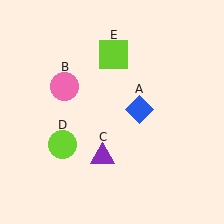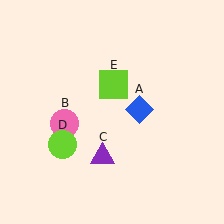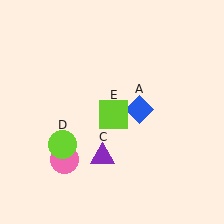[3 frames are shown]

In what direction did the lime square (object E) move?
The lime square (object E) moved down.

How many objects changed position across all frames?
2 objects changed position: pink circle (object B), lime square (object E).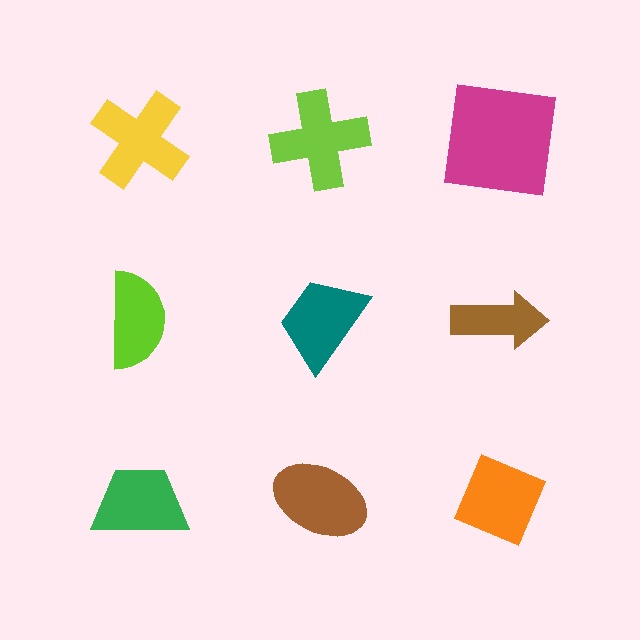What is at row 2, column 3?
A brown arrow.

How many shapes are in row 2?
3 shapes.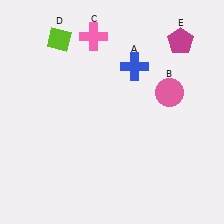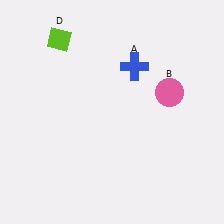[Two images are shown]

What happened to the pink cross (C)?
The pink cross (C) was removed in Image 2. It was in the top-left area of Image 1.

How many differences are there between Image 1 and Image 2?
There are 2 differences between the two images.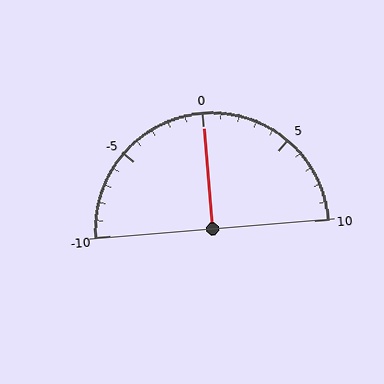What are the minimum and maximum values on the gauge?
The gauge ranges from -10 to 10.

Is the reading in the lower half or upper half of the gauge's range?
The reading is in the upper half of the range (-10 to 10).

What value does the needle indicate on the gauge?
The needle indicates approximately 0.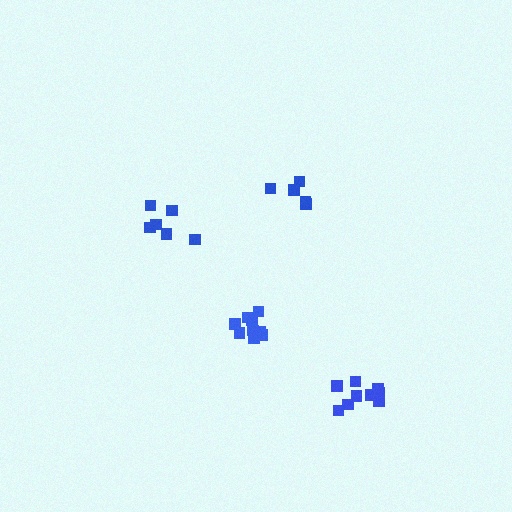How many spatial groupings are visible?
There are 4 spatial groupings.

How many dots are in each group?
Group 1: 5 dots, Group 2: 6 dots, Group 3: 10 dots, Group 4: 9 dots (30 total).